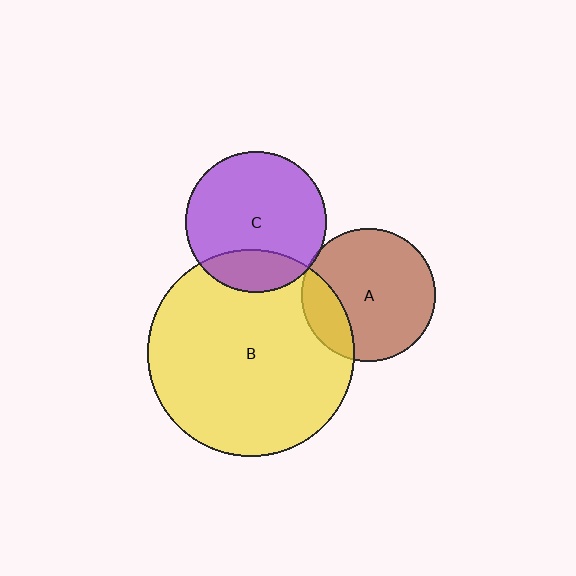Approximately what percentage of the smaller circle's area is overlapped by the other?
Approximately 5%.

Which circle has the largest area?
Circle B (yellow).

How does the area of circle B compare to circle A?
Approximately 2.4 times.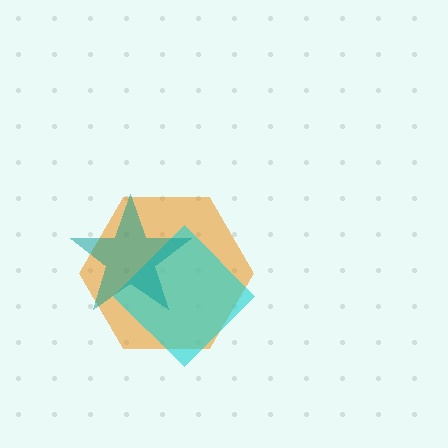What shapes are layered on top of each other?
The layered shapes are: an orange hexagon, a cyan diamond, a teal star.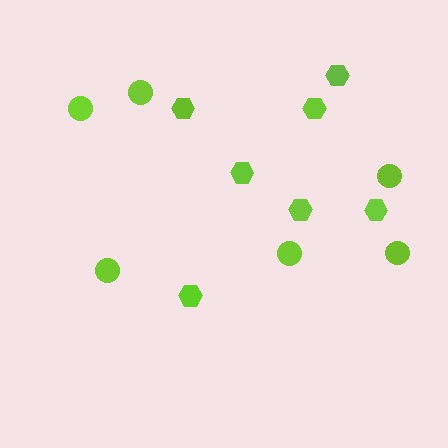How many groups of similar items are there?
There are 2 groups: one group of hexagons (7) and one group of circles (6).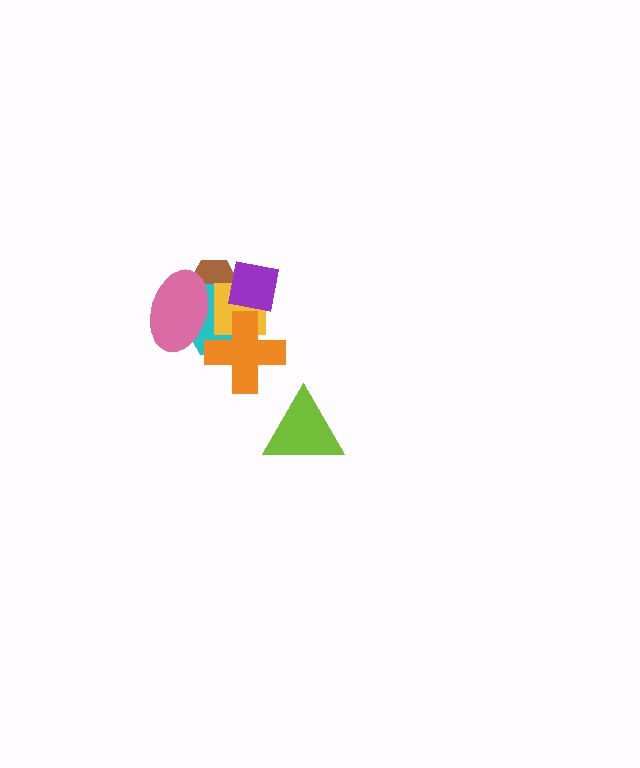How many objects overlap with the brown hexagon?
4 objects overlap with the brown hexagon.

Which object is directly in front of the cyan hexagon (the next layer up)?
The pink ellipse is directly in front of the cyan hexagon.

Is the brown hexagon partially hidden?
Yes, it is partially covered by another shape.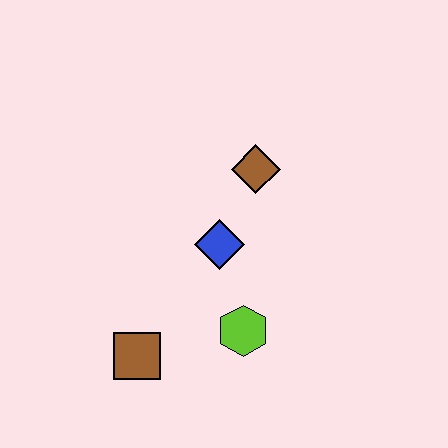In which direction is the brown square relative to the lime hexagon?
The brown square is to the left of the lime hexagon.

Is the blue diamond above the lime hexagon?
Yes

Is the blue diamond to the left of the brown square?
No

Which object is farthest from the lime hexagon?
The brown diamond is farthest from the lime hexagon.